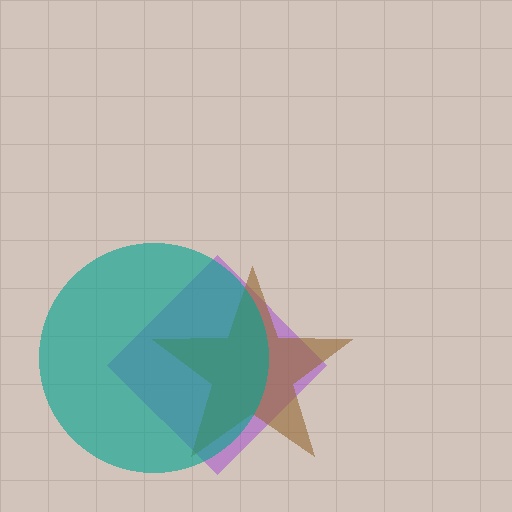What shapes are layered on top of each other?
The layered shapes are: a purple diamond, a brown star, a teal circle.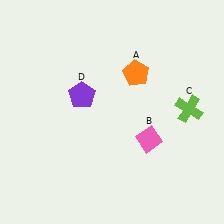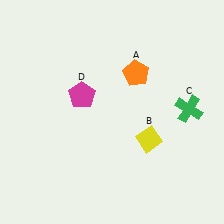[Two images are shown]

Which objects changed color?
B changed from pink to yellow. C changed from lime to green. D changed from purple to magenta.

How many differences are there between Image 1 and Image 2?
There are 3 differences between the two images.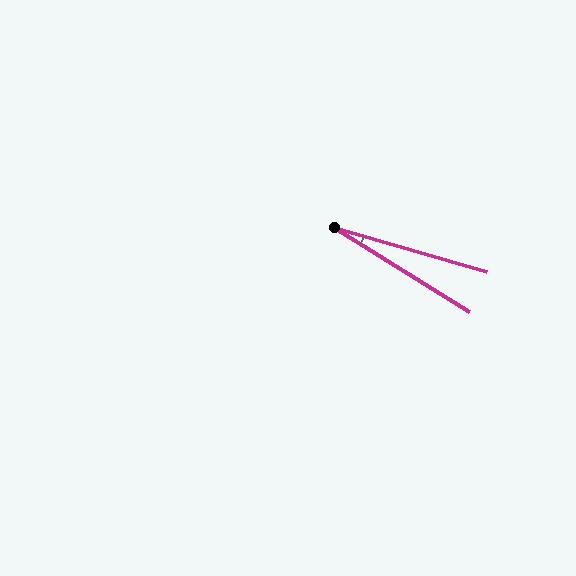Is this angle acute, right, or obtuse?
It is acute.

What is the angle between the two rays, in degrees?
Approximately 16 degrees.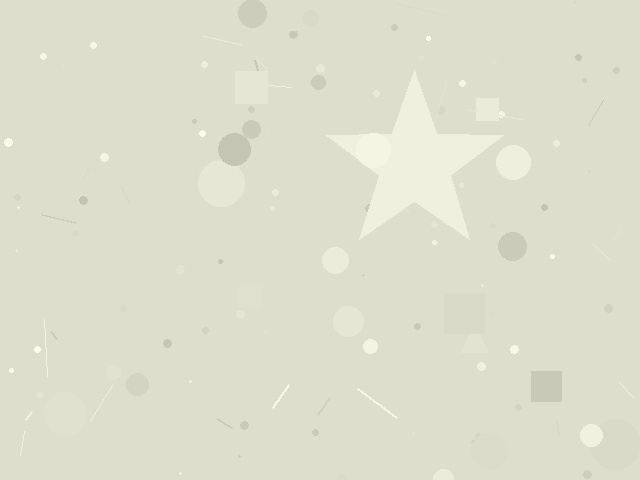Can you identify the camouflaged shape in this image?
The camouflaged shape is a star.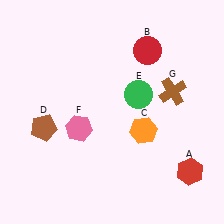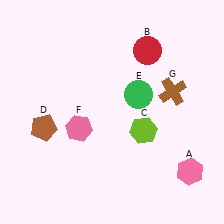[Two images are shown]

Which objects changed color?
A changed from red to pink. C changed from orange to lime.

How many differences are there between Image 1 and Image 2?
There are 2 differences between the two images.